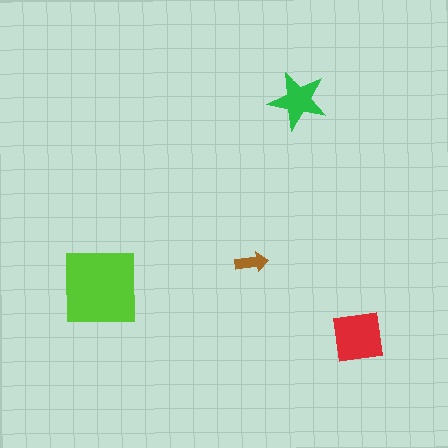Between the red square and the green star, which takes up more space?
The red square.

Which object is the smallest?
The brown arrow.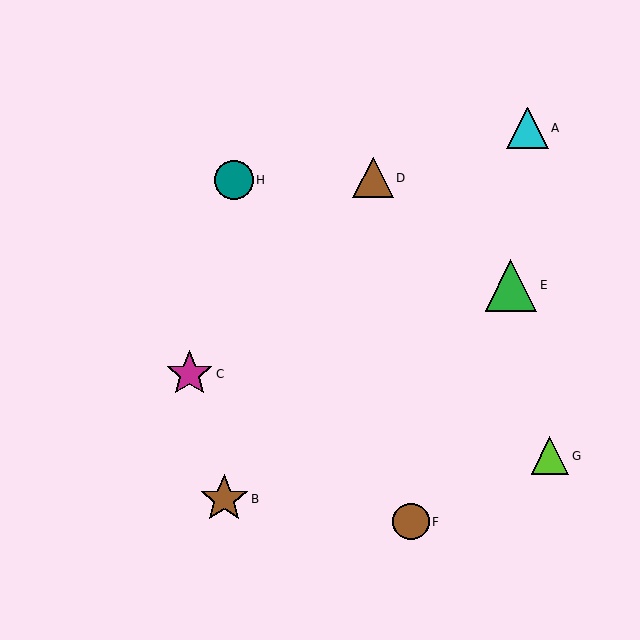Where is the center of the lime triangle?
The center of the lime triangle is at (550, 456).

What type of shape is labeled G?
Shape G is a lime triangle.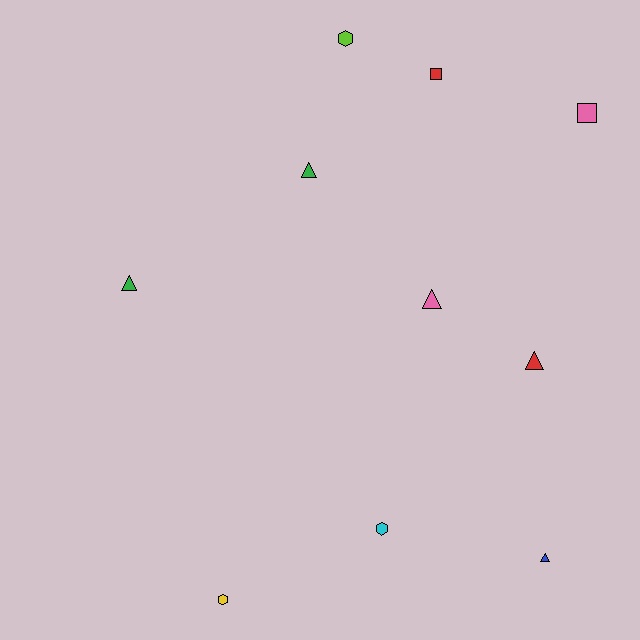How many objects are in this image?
There are 10 objects.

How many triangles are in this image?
There are 5 triangles.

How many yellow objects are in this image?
There is 1 yellow object.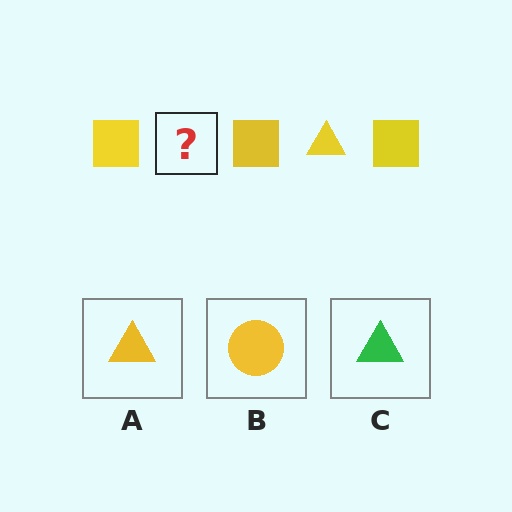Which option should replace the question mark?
Option A.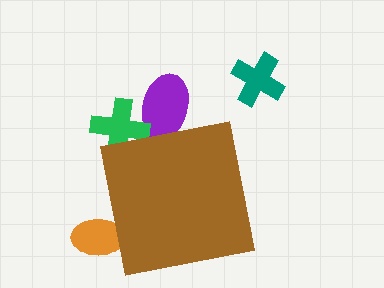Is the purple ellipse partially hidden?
Yes, the purple ellipse is partially hidden behind the brown square.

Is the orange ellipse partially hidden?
Yes, the orange ellipse is partially hidden behind the brown square.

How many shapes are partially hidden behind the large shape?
3 shapes are partially hidden.